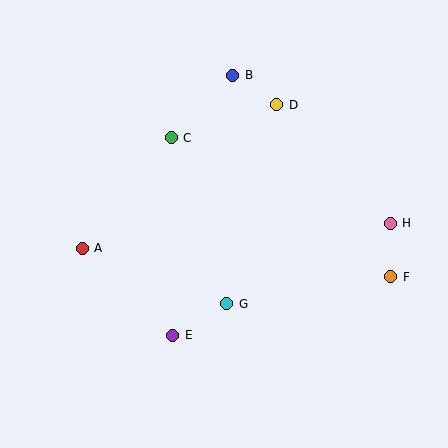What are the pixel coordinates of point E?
Point E is at (173, 335).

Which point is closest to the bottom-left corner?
Point E is closest to the bottom-left corner.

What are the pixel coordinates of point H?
Point H is at (390, 223).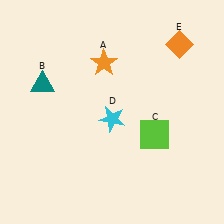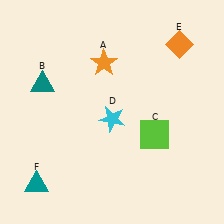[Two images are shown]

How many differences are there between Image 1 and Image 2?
There is 1 difference between the two images.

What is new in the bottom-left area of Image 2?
A teal triangle (F) was added in the bottom-left area of Image 2.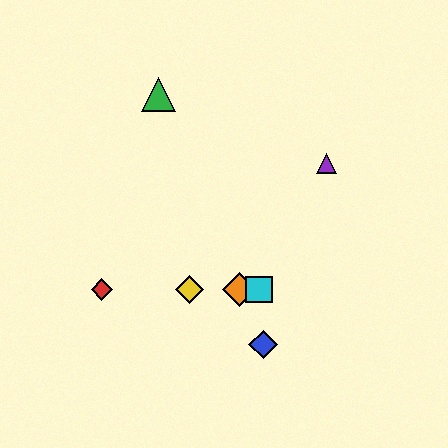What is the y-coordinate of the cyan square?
The cyan square is at y≈289.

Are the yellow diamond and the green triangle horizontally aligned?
No, the yellow diamond is at y≈289 and the green triangle is at y≈94.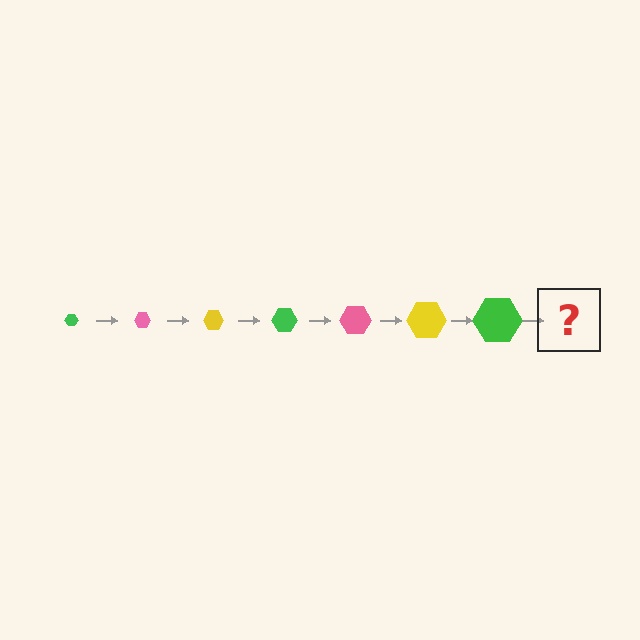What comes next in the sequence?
The next element should be a pink hexagon, larger than the previous one.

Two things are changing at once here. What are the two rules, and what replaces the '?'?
The two rules are that the hexagon grows larger each step and the color cycles through green, pink, and yellow. The '?' should be a pink hexagon, larger than the previous one.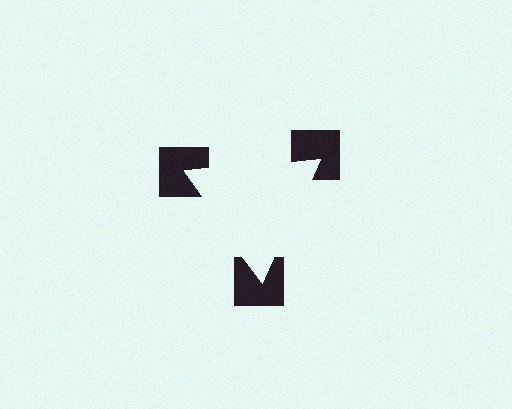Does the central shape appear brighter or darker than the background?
It typically appears slightly brighter than the background, even though no actual brightness change is drawn.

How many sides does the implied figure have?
3 sides.